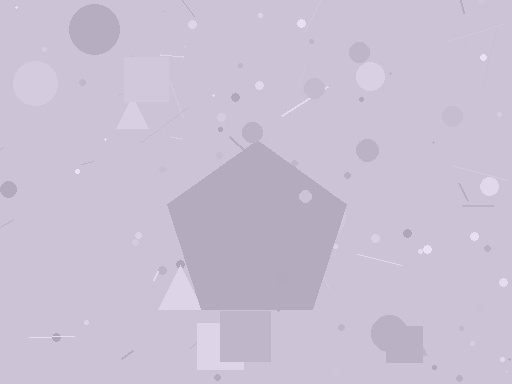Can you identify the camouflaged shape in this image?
The camouflaged shape is a pentagon.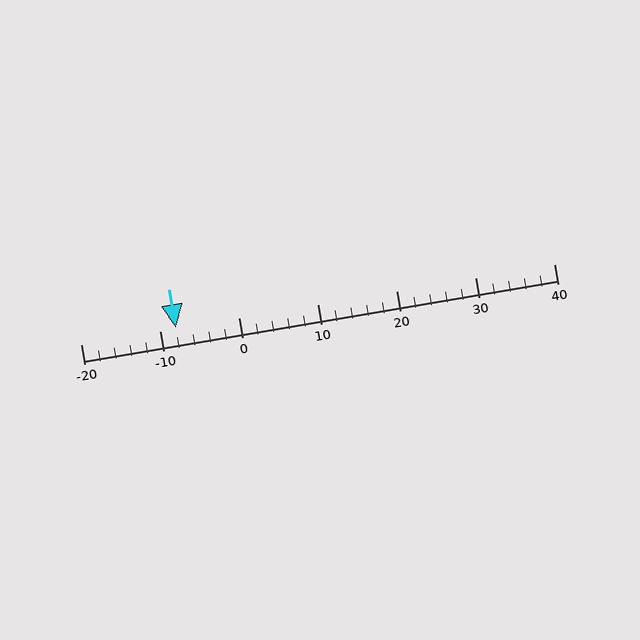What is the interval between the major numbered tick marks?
The major tick marks are spaced 10 units apart.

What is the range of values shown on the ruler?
The ruler shows values from -20 to 40.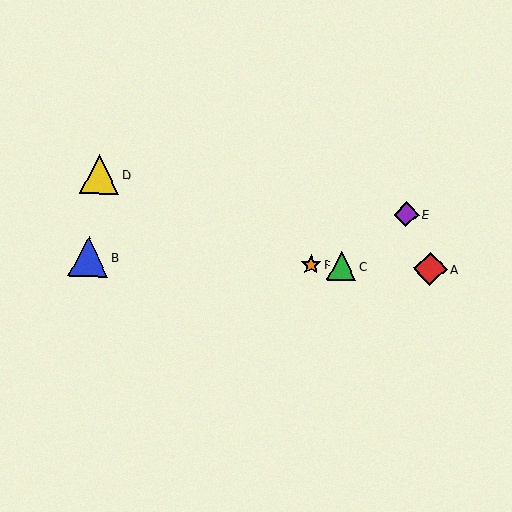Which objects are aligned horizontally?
Objects A, B, C, F are aligned horizontally.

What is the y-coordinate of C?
Object C is at y≈266.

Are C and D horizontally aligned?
No, C is at y≈266 and D is at y≈175.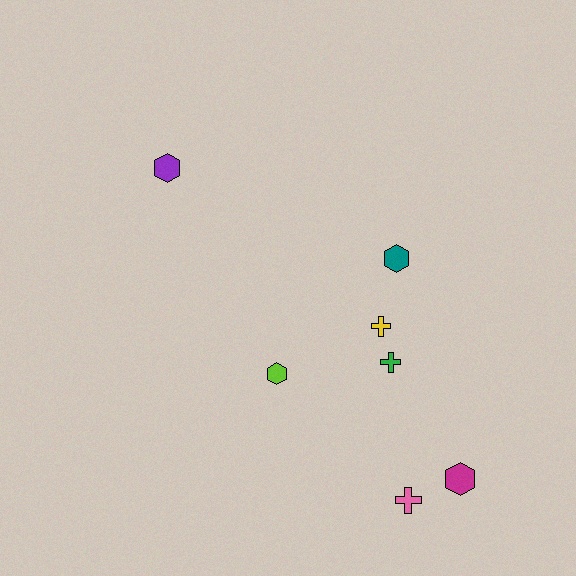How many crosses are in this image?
There are 3 crosses.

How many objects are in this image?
There are 7 objects.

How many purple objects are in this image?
There is 1 purple object.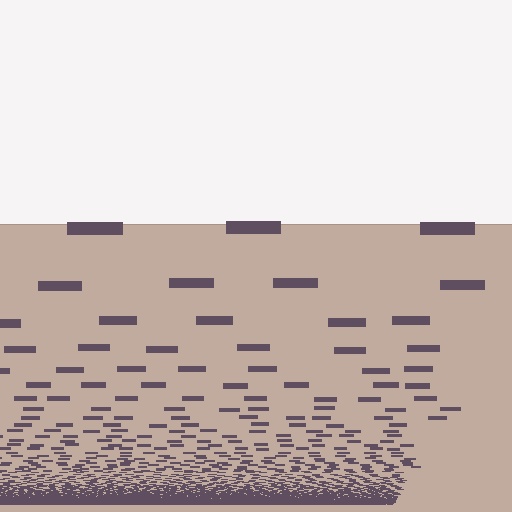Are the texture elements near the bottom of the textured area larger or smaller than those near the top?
Smaller. The gradient is inverted — elements near the bottom are smaller and denser.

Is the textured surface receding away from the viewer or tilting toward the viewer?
The surface appears to tilt toward the viewer. Texture elements get larger and sparser toward the top.